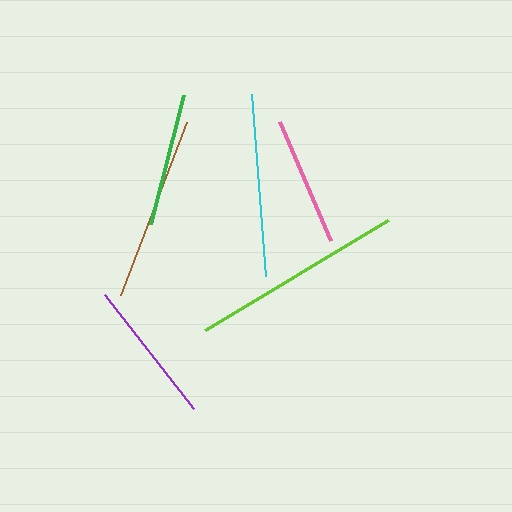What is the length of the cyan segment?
The cyan segment is approximately 182 pixels long.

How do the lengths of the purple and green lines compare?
The purple and green lines are approximately the same length.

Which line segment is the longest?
The lime line is the longest at approximately 214 pixels.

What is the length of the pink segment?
The pink segment is approximately 130 pixels long.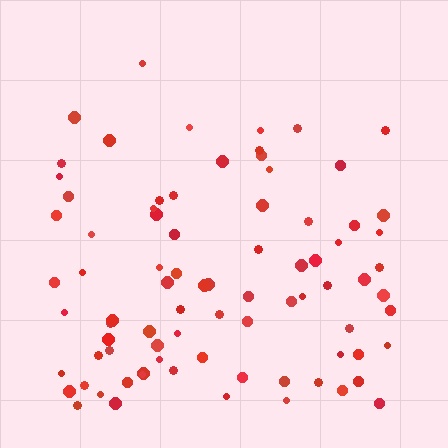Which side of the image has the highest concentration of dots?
The bottom.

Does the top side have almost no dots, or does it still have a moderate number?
Still a moderate number, just noticeably fewer than the bottom.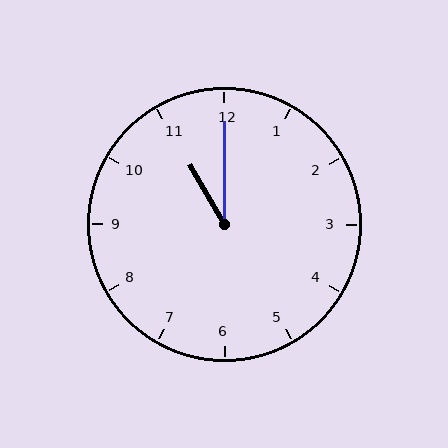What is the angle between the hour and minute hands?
Approximately 30 degrees.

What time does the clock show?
11:00.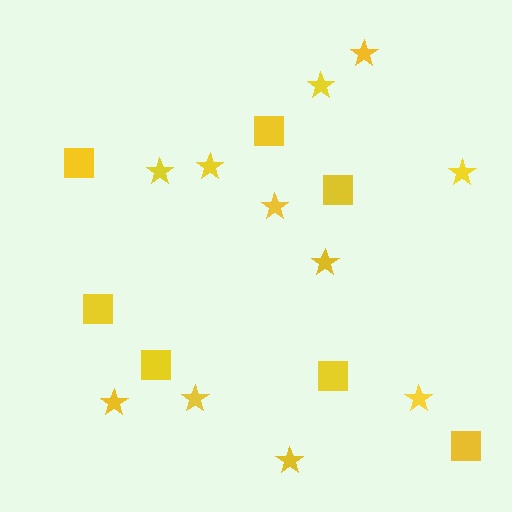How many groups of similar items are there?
There are 2 groups: one group of squares (7) and one group of stars (11).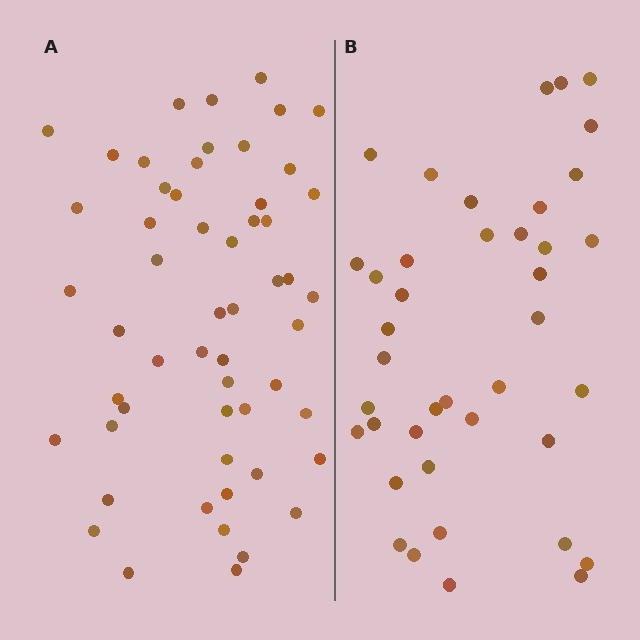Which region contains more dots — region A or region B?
Region A (the left region) has more dots.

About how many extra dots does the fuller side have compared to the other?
Region A has approximately 15 more dots than region B.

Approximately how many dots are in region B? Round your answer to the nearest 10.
About 40 dots.